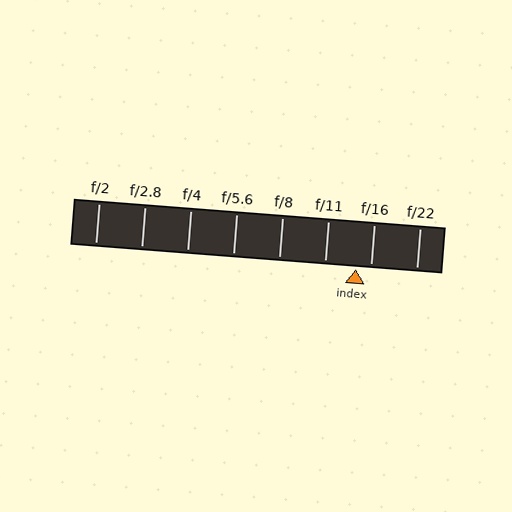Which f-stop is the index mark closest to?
The index mark is closest to f/16.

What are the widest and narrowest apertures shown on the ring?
The widest aperture shown is f/2 and the narrowest is f/22.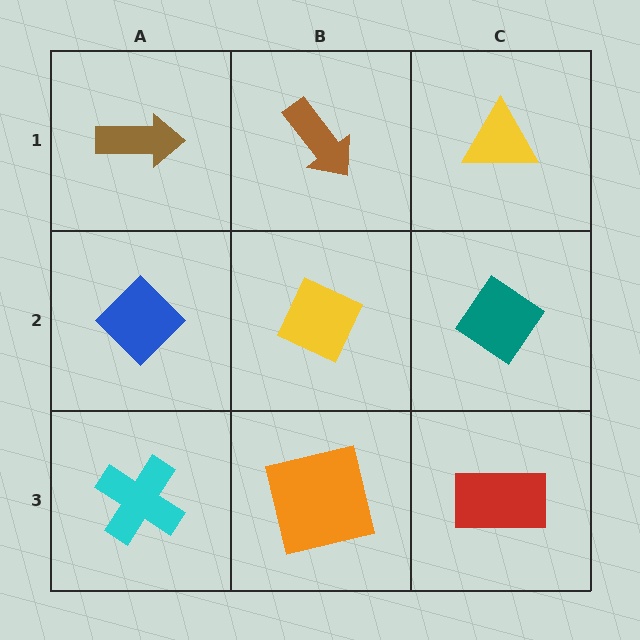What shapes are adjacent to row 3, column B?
A yellow diamond (row 2, column B), a cyan cross (row 3, column A), a red rectangle (row 3, column C).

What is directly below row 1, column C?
A teal diamond.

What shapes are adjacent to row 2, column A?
A brown arrow (row 1, column A), a cyan cross (row 3, column A), a yellow diamond (row 2, column B).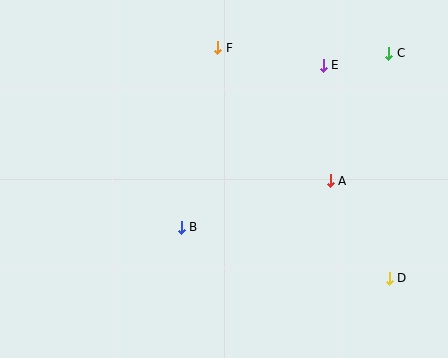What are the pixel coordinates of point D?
Point D is at (389, 278).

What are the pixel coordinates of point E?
Point E is at (323, 65).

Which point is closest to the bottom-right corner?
Point D is closest to the bottom-right corner.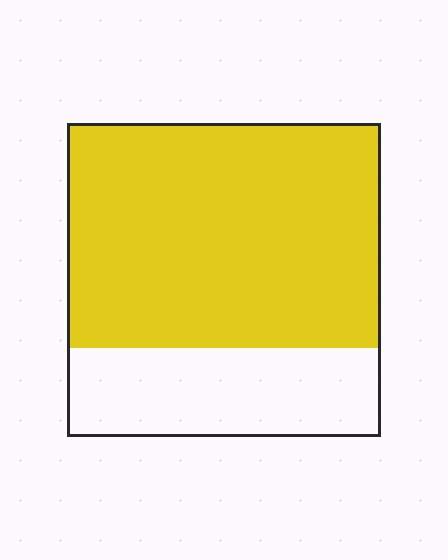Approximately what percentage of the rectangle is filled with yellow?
Approximately 70%.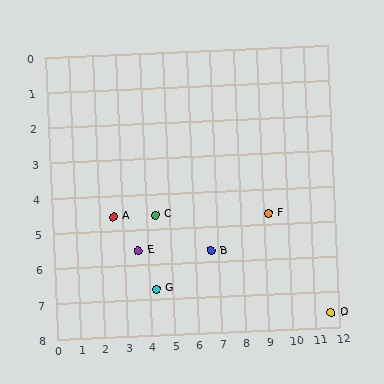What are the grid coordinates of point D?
Point D is at approximately (11.7, 7.6).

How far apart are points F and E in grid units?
Points F and E are about 5.7 grid units apart.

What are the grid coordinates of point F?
Point F is at approximately (9.2, 4.7).